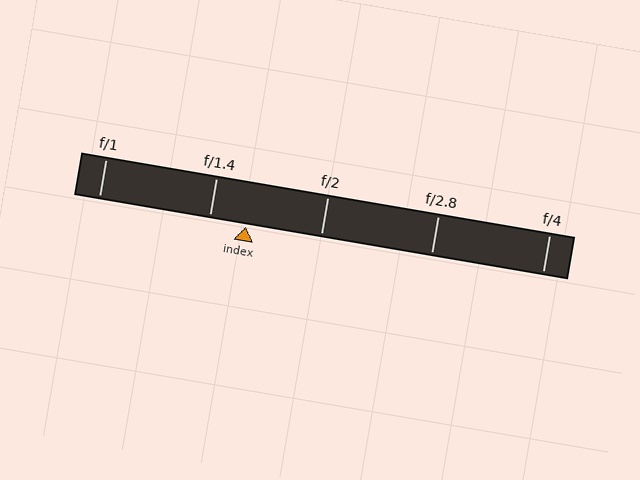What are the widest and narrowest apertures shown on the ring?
The widest aperture shown is f/1 and the narrowest is f/4.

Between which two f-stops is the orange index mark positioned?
The index mark is between f/1.4 and f/2.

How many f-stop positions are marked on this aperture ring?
There are 5 f-stop positions marked.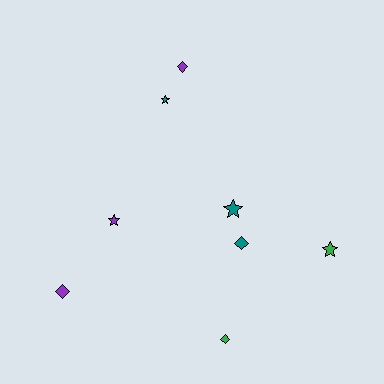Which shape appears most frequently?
Star, with 4 objects.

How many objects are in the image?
There are 8 objects.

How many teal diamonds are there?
There is 1 teal diamond.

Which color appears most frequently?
Teal, with 3 objects.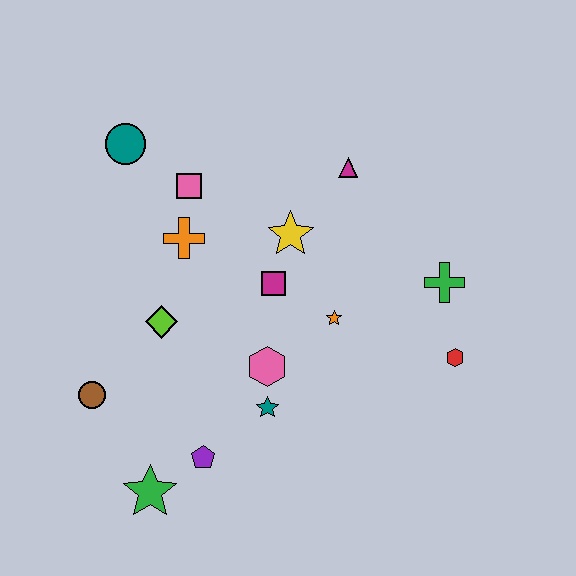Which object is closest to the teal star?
The pink hexagon is closest to the teal star.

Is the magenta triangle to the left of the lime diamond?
No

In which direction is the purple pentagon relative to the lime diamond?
The purple pentagon is below the lime diamond.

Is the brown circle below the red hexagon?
Yes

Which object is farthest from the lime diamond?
The red hexagon is farthest from the lime diamond.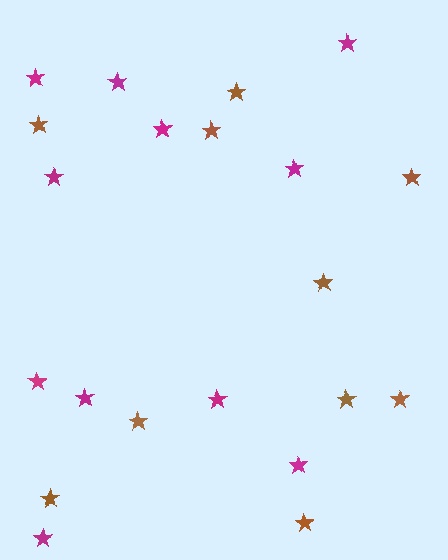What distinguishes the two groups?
There are 2 groups: one group of brown stars (10) and one group of magenta stars (11).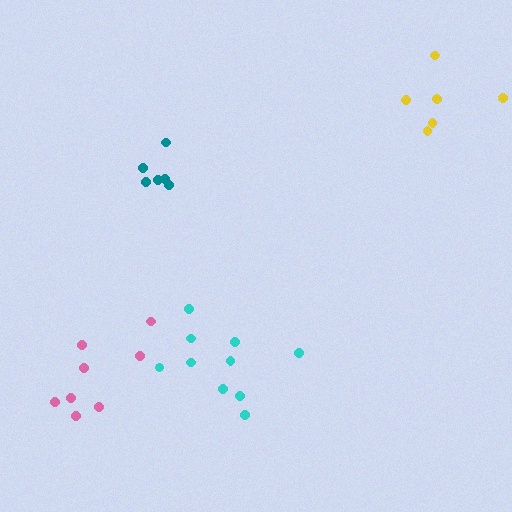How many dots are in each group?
Group 1: 8 dots, Group 2: 10 dots, Group 3: 6 dots, Group 4: 6 dots (30 total).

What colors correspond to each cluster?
The clusters are colored: pink, cyan, teal, yellow.